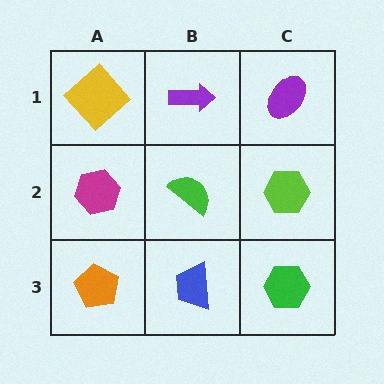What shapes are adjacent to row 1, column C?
A lime hexagon (row 2, column C), a purple arrow (row 1, column B).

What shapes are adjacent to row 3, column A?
A magenta hexagon (row 2, column A), a blue trapezoid (row 3, column B).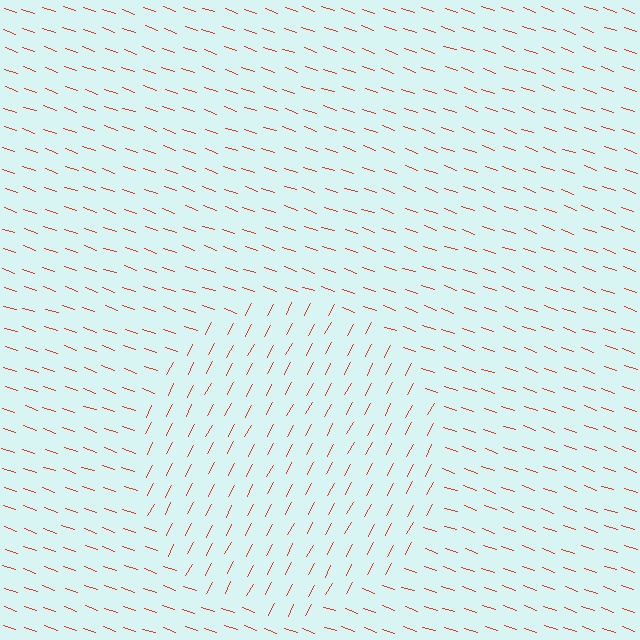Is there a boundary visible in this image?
Yes, there is a texture boundary formed by a change in line orientation.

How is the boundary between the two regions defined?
The boundary is defined purely by a change in line orientation (approximately 82 degrees difference). All lines are the same color and thickness.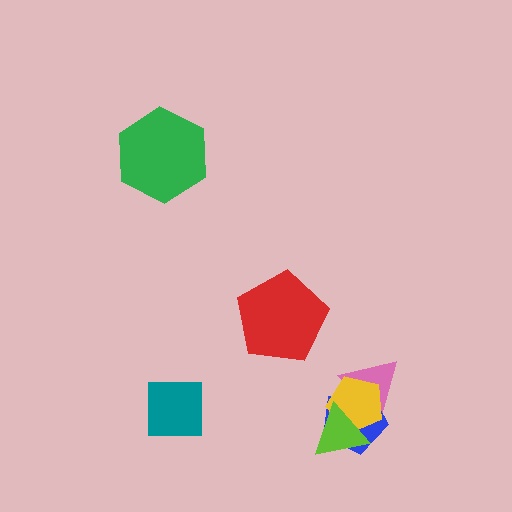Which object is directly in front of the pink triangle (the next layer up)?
The blue pentagon is directly in front of the pink triangle.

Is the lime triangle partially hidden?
No, no other shape covers it.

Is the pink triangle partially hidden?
Yes, it is partially covered by another shape.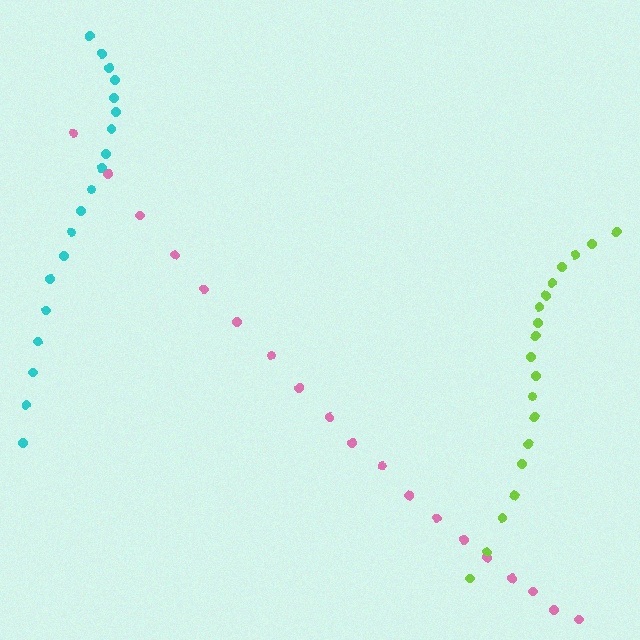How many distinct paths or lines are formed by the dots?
There are 3 distinct paths.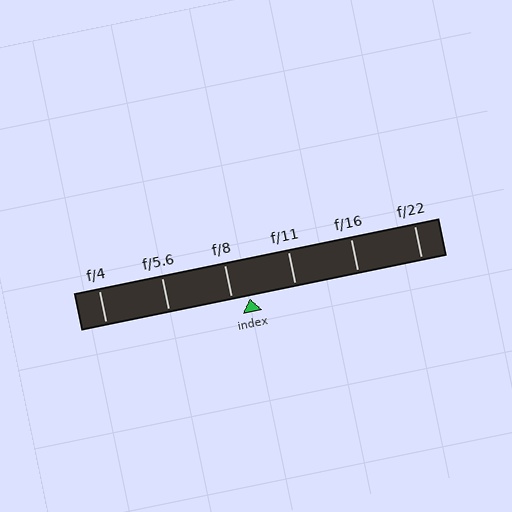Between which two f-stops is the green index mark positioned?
The index mark is between f/8 and f/11.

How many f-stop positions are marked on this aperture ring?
There are 6 f-stop positions marked.